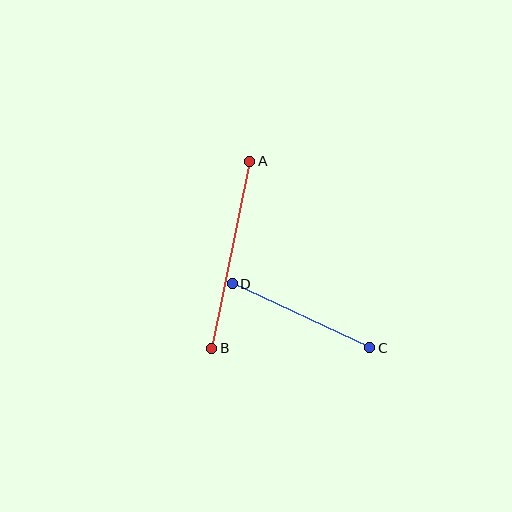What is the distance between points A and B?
The distance is approximately 191 pixels.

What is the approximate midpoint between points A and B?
The midpoint is at approximately (231, 255) pixels.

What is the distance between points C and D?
The distance is approximately 152 pixels.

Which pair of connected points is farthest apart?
Points A and B are farthest apart.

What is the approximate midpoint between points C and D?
The midpoint is at approximately (301, 316) pixels.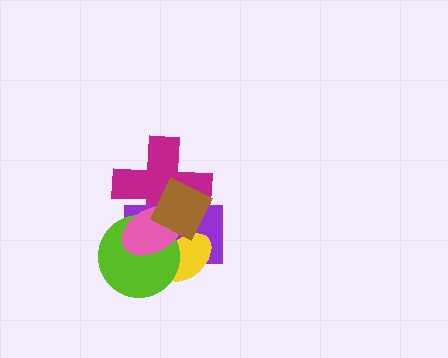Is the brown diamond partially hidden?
No, no other shape covers it.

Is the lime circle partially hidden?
Yes, it is partially covered by another shape.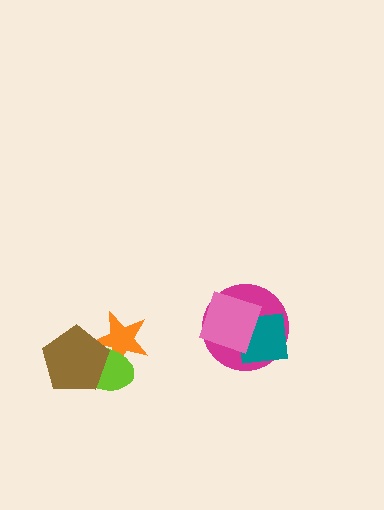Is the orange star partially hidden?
Yes, it is partially covered by another shape.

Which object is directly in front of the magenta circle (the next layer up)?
The teal square is directly in front of the magenta circle.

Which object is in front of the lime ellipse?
The brown pentagon is in front of the lime ellipse.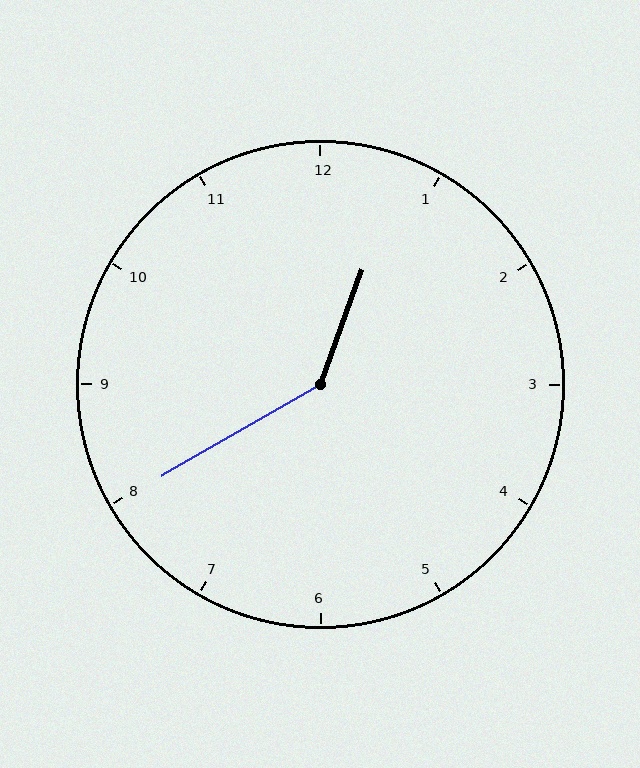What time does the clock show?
12:40.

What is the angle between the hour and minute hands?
Approximately 140 degrees.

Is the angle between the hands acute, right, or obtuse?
It is obtuse.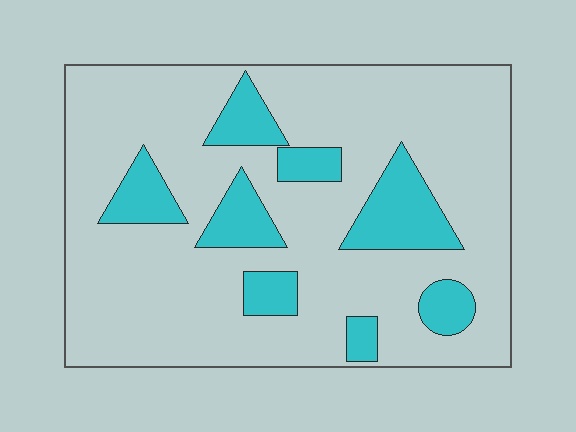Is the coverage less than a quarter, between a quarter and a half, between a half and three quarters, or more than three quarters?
Less than a quarter.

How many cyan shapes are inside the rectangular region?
8.